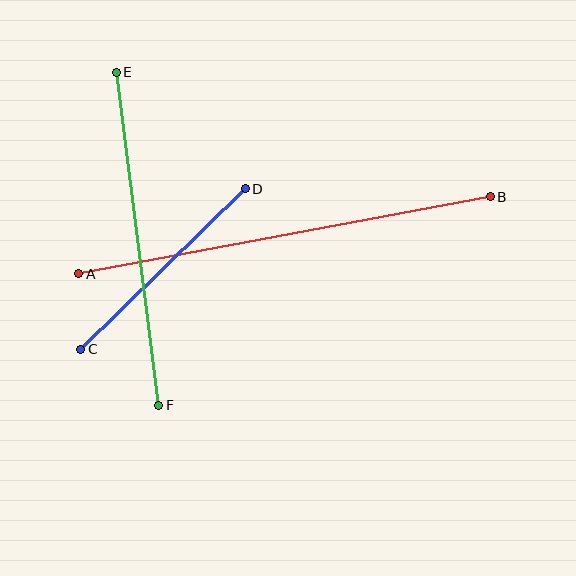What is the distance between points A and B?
The distance is approximately 419 pixels.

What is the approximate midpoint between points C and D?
The midpoint is at approximately (163, 269) pixels.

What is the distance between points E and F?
The distance is approximately 336 pixels.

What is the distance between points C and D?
The distance is approximately 230 pixels.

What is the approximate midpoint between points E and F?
The midpoint is at approximately (138, 239) pixels.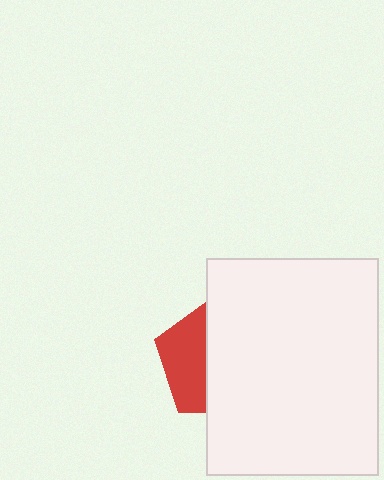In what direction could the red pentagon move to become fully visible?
The red pentagon could move left. That would shift it out from behind the white rectangle entirely.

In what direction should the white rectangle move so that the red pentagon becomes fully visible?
The white rectangle should move right. That is the shortest direction to clear the overlap and leave the red pentagon fully visible.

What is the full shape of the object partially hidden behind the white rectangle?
The partially hidden object is a red pentagon.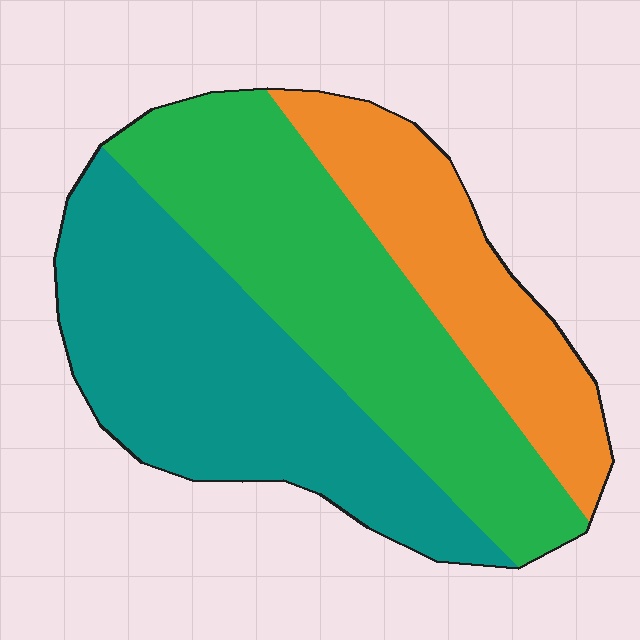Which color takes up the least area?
Orange, at roughly 25%.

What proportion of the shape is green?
Green covers roughly 40% of the shape.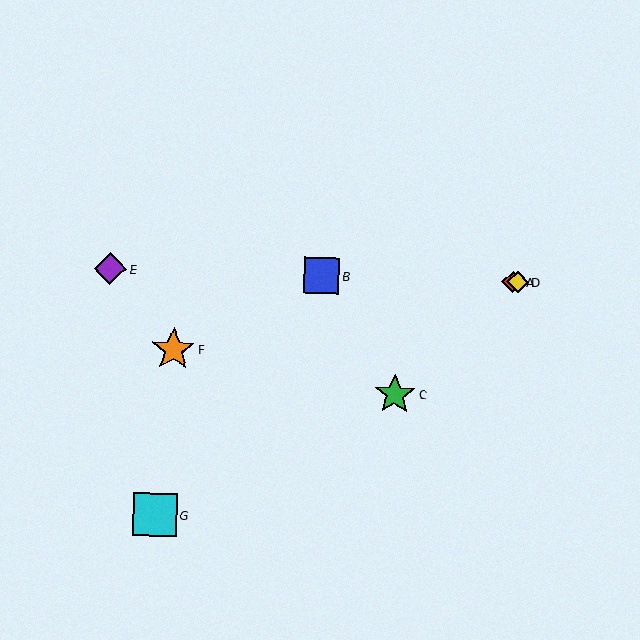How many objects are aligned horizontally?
4 objects (A, B, D, E) are aligned horizontally.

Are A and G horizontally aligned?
No, A is at y≈282 and G is at y≈515.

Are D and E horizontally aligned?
Yes, both are at y≈282.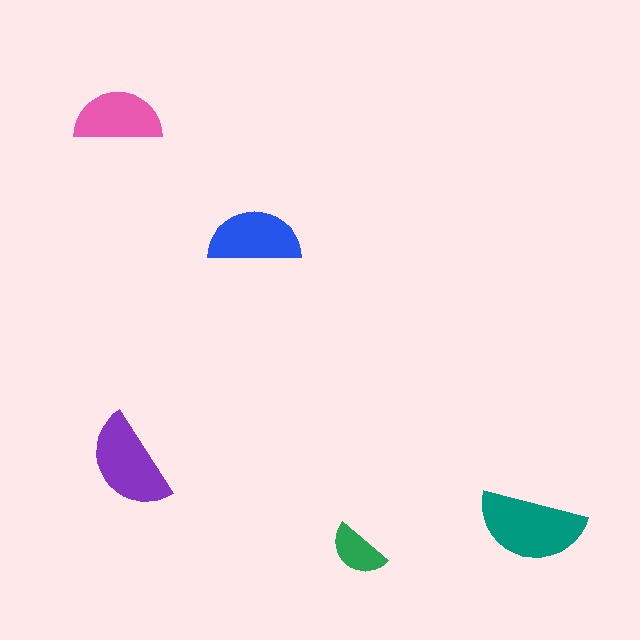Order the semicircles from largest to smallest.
the teal one, the purple one, the blue one, the pink one, the green one.